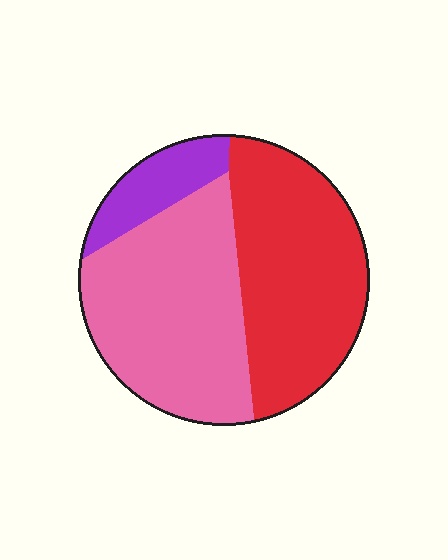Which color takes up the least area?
Purple, at roughly 10%.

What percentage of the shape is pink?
Pink covers around 45% of the shape.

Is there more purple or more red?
Red.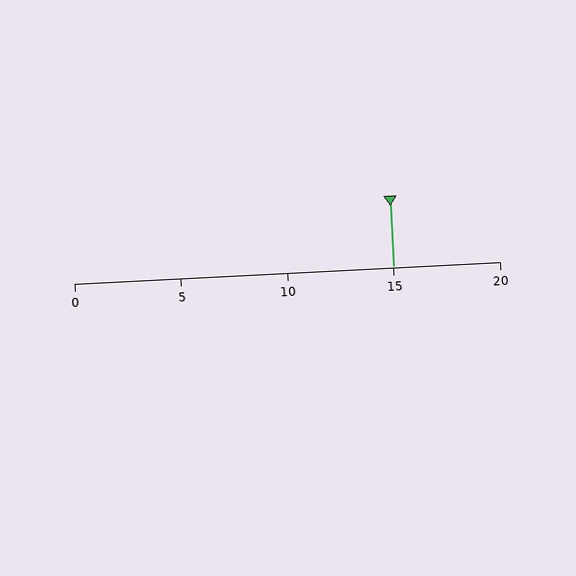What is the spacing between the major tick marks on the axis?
The major ticks are spaced 5 apart.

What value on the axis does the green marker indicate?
The marker indicates approximately 15.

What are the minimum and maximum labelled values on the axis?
The axis runs from 0 to 20.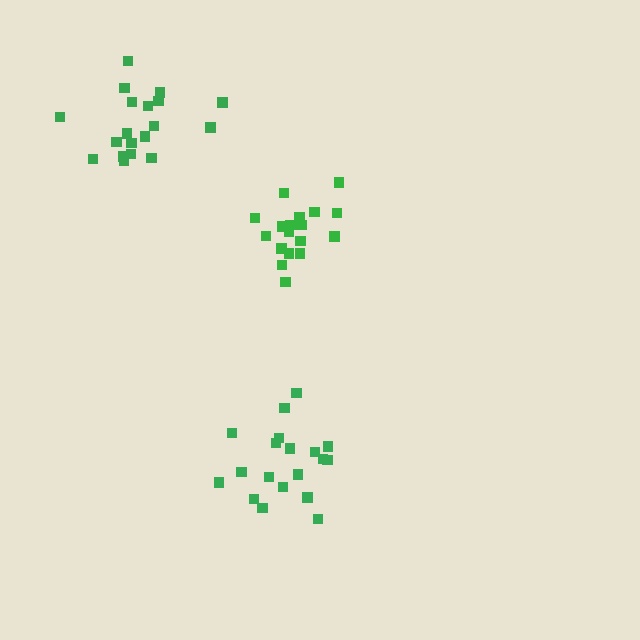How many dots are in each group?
Group 1: 19 dots, Group 2: 19 dots, Group 3: 19 dots (57 total).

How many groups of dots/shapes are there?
There are 3 groups.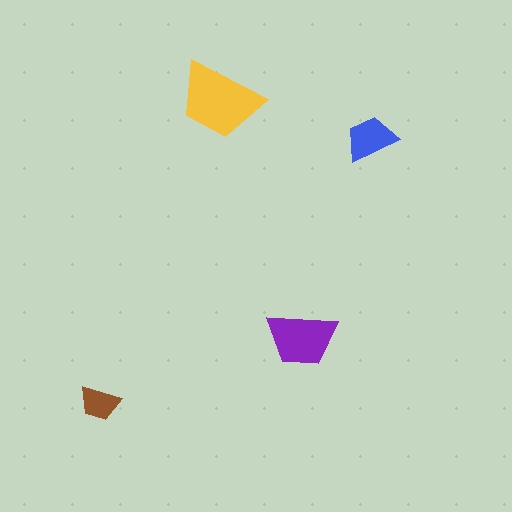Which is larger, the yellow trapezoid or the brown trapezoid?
The yellow one.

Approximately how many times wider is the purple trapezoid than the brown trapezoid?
About 1.5 times wider.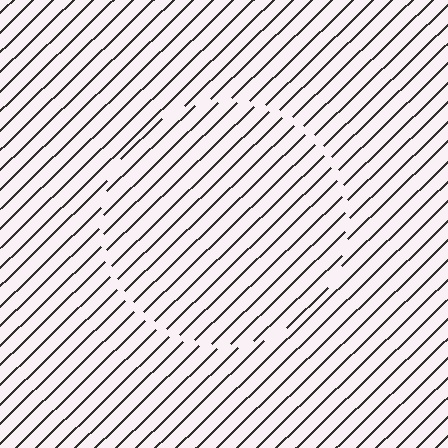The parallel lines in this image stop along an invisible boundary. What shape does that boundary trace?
An illusory circle. The interior of the shape contains the same grating, shifted by half a period — the contour is defined by the phase discontinuity where line-ends from the inner and outer gratings abut.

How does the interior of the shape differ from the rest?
The interior of the shape contains the same grating, shifted by half a period — the contour is defined by the phase discontinuity where line-ends from the inner and outer gratings abut.